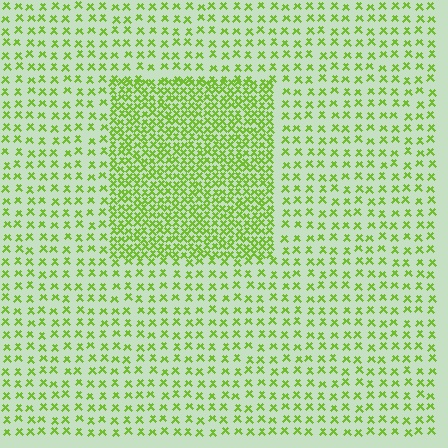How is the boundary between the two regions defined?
The boundary is defined by a change in element density (approximately 2.4x ratio). All elements are the same color, size, and shape.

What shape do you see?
I see a rectangle.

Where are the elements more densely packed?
The elements are more densely packed inside the rectangle boundary.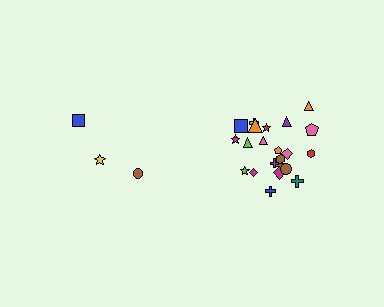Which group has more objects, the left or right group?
The right group.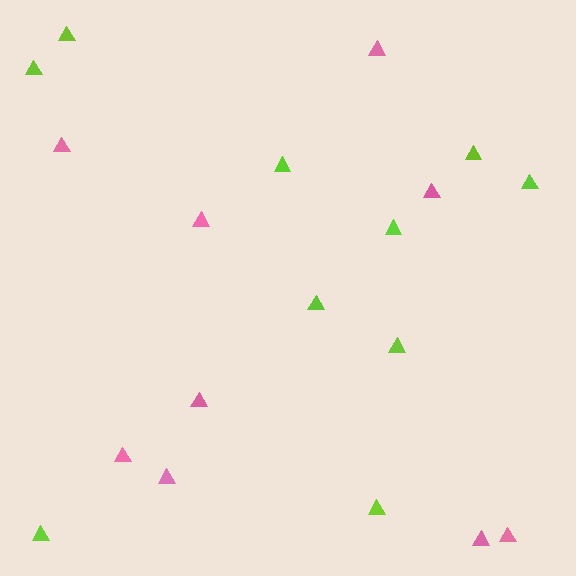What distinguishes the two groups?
There are 2 groups: one group of lime triangles (10) and one group of pink triangles (9).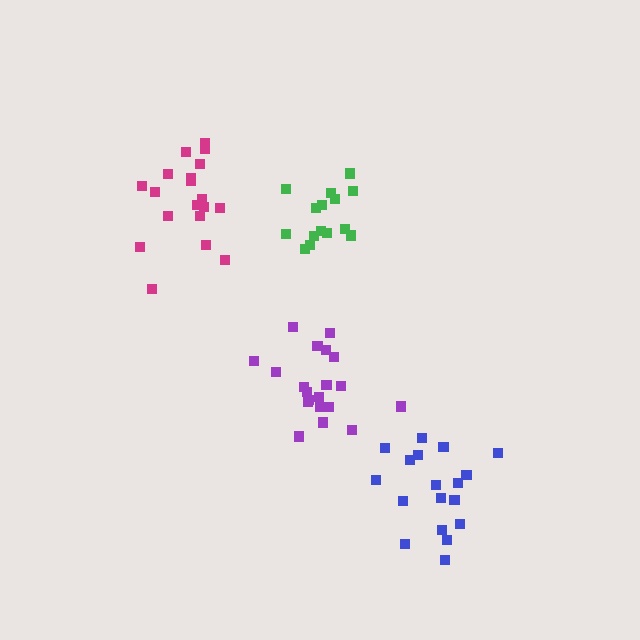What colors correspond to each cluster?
The clusters are colored: blue, purple, green, magenta.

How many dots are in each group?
Group 1: 18 dots, Group 2: 20 dots, Group 3: 15 dots, Group 4: 19 dots (72 total).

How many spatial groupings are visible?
There are 4 spatial groupings.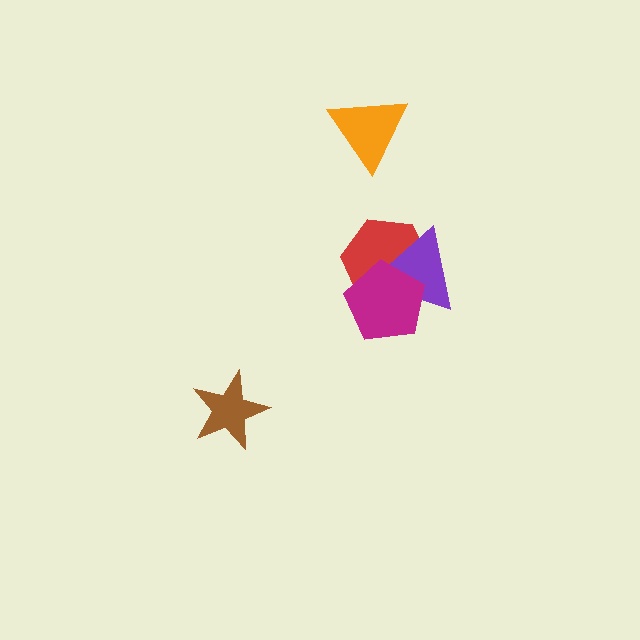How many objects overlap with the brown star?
0 objects overlap with the brown star.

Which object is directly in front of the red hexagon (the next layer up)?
The purple triangle is directly in front of the red hexagon.